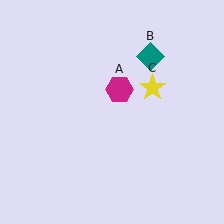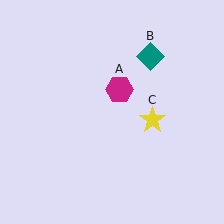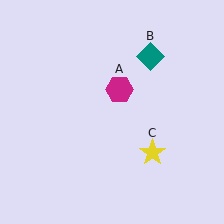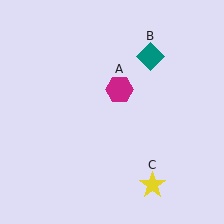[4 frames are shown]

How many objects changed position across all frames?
1 object changed position: yellow star (object C).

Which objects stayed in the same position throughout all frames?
Magenta hexagon (object A) and teal diamond (object B) remained stationary.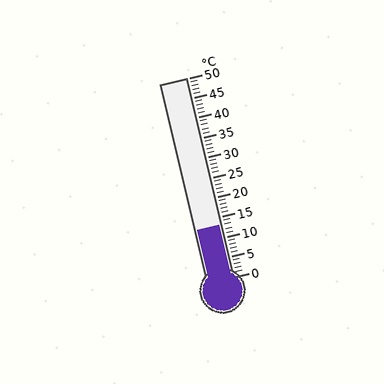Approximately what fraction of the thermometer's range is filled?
The thermometer is filled to approximately 25% of its range.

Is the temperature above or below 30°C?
The temperature is below 30°C.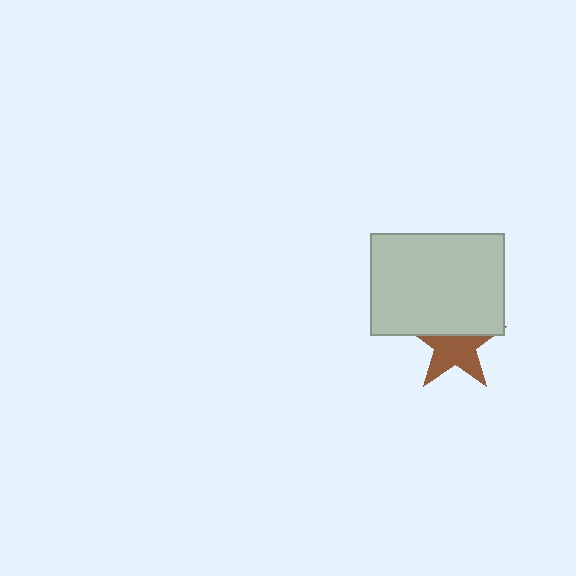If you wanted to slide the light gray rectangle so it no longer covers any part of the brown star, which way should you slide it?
Slide it up — that is the most direct way to separate the two shapes.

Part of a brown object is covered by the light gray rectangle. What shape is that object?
It is a star.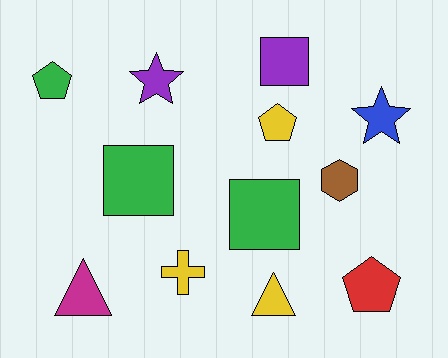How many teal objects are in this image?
There are no teal objects.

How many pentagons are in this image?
There are 3 pentagons.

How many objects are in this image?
There are 12 objects.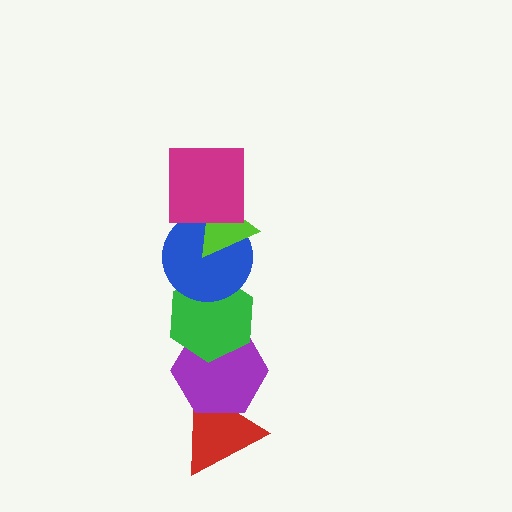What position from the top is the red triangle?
The red triangle is 6th from the top.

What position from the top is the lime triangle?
The lime triangle is 2nd from the top.